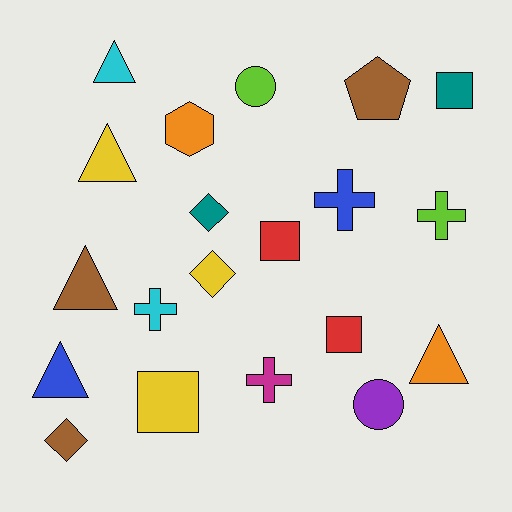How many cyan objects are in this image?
There are 2 cyan objects.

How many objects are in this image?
There are 20 objects.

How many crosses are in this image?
There are 4 crosses.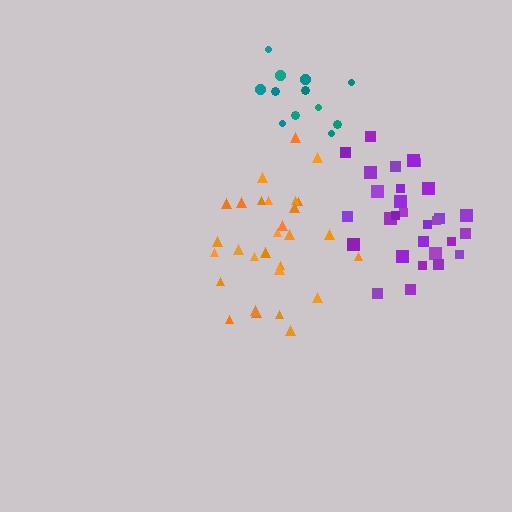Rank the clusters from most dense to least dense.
purple, orange, teal.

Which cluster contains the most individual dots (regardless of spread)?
Orange (29).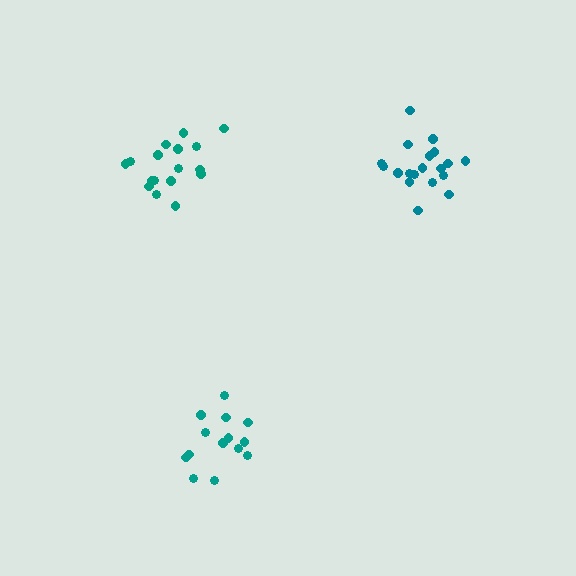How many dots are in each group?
Group 1: 17 dots, Group 2: 14 dots, Group 3: 19 dots (50 total).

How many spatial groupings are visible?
There are 3 spatial groupings.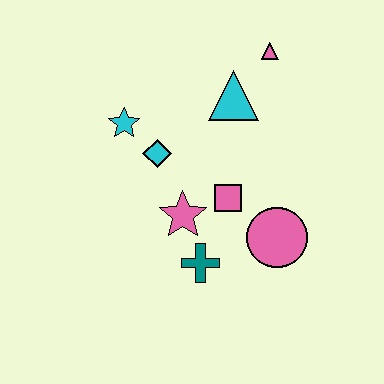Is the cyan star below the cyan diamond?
No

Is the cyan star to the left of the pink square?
Yes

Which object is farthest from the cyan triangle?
The teal cross is farthest from the cyan triangle.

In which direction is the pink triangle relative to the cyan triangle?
The pink triangle is above the cyan triangle.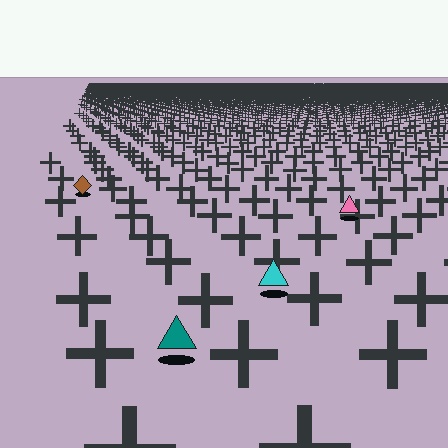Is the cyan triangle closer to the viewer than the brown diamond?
Yes. The cyan triangle is closer — you can tell from the texture gradient: the ground texture is coarser near it.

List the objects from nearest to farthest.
From nearest to farthest: the teal triangle, the cyan triangle, the pink triangle, the brown diamond.